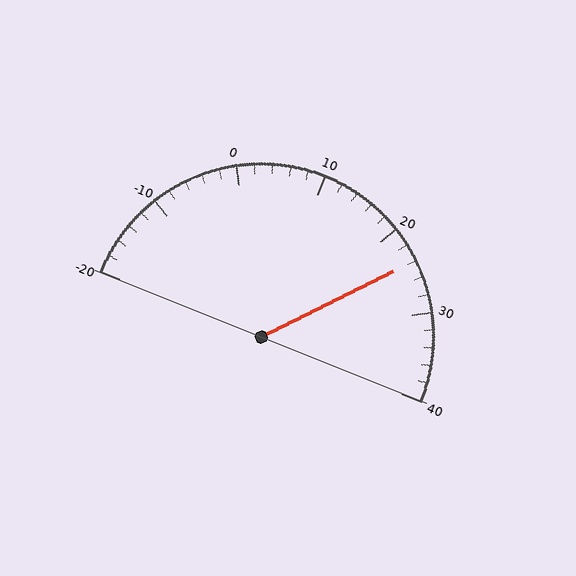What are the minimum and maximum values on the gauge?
The gauge ranges from -20 to 40.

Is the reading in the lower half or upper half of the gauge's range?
The reading is in the upper half of the range (-20 to 40).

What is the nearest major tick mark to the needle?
The nearest major tick mark is 20.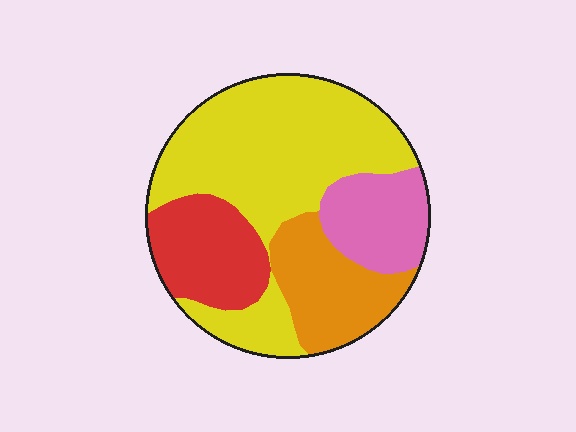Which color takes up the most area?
Yellow, at roughly 50%.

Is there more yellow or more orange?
Yellow.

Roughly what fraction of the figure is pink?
Pink covers roughly 15% of the figure.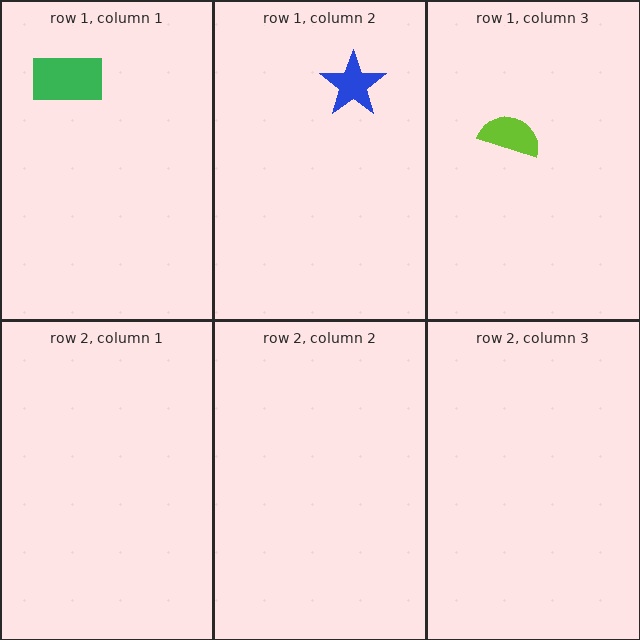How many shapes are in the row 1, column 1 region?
1.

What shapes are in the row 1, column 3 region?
The lime semicircle.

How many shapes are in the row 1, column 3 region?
1.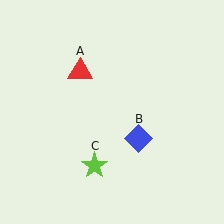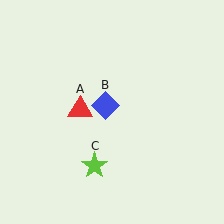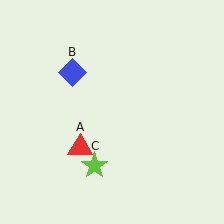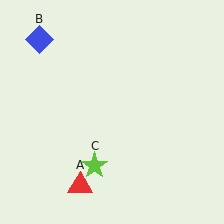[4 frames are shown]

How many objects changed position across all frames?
2 objects changed position: red triangle (object A), blue diamond (object B).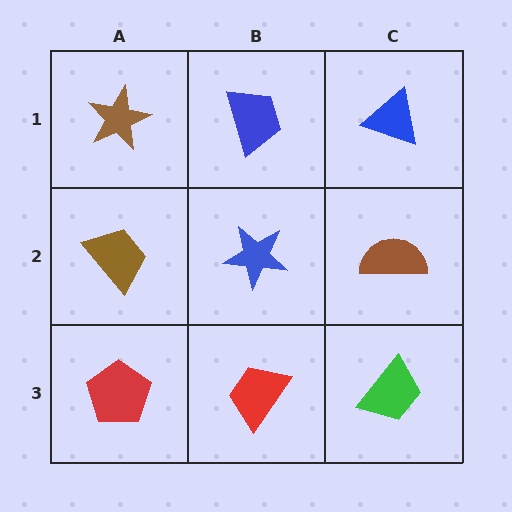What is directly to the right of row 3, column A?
A red trapezoid.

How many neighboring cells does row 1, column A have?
2.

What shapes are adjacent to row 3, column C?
A brown semicircle (row 2, column C), a red trapezoid (row 3, column B).